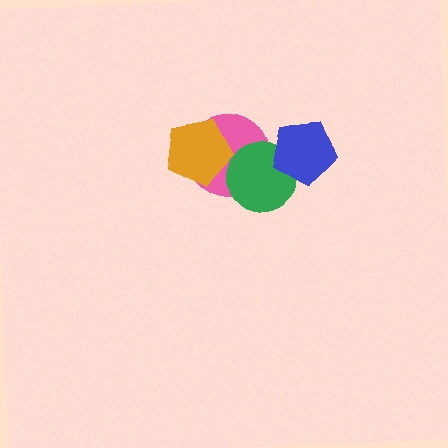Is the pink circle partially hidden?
Yes, it is partially covered by another shape.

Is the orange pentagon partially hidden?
No, no other shape covers it.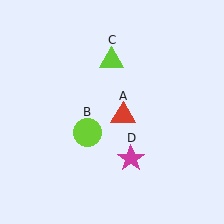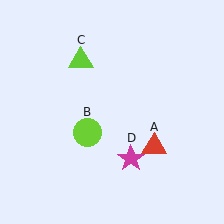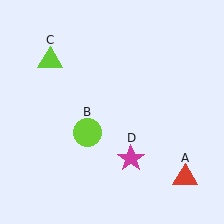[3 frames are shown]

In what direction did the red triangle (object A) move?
The red triangle (object A) moved down and to the right.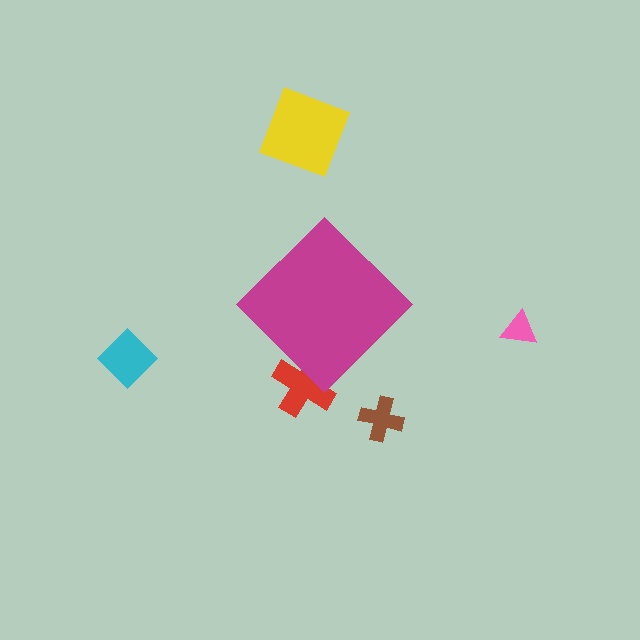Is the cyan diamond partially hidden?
No, the cyan diamond is fully visible.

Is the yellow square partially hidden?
No, the yellow square is fully visible.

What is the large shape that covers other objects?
A magenta diamond.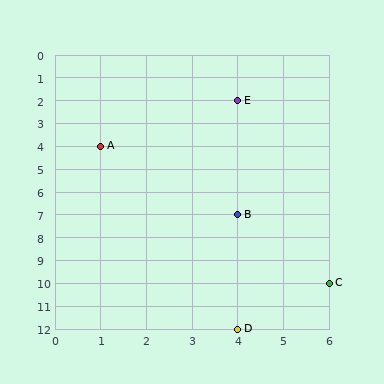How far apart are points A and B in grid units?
Points A and B are 3 columns and 3 rows apart (about 4.2 grid units diagonally).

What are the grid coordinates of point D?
Point D is at grid coordinates (4, 12).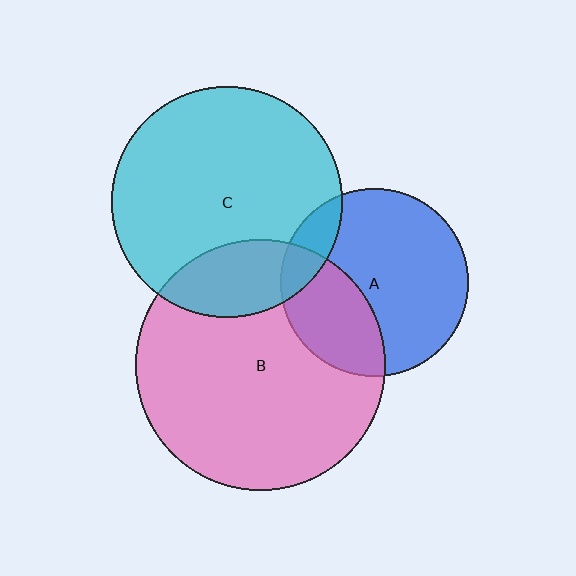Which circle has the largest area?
Circle B (pink).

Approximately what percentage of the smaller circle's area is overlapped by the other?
Approximately 35%.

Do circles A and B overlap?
Yes.